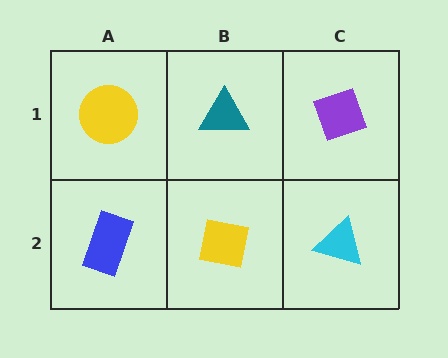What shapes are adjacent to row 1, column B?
A yellow square (row 2, column B), a yellow circle (row 1, column A), a purple diamond (row 1, column C).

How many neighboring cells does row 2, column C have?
2.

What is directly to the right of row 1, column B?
A purple diamond.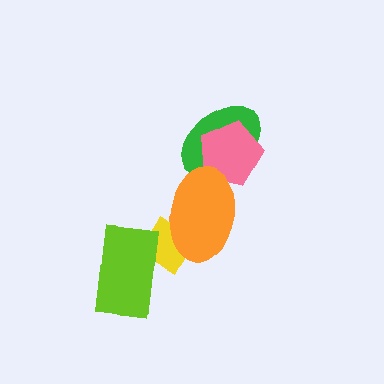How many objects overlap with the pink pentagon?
2 objects overlap with the pink pentagon.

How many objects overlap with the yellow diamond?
2 objects overlap with the yellow diamond.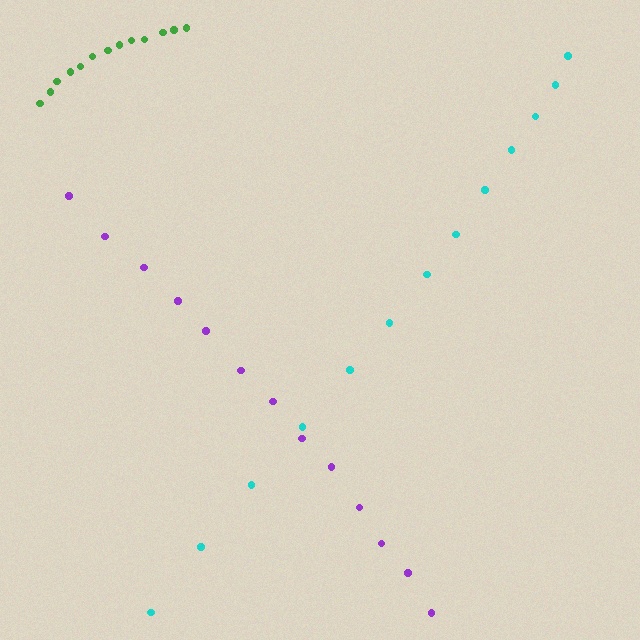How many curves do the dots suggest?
There are 3 distinct paths.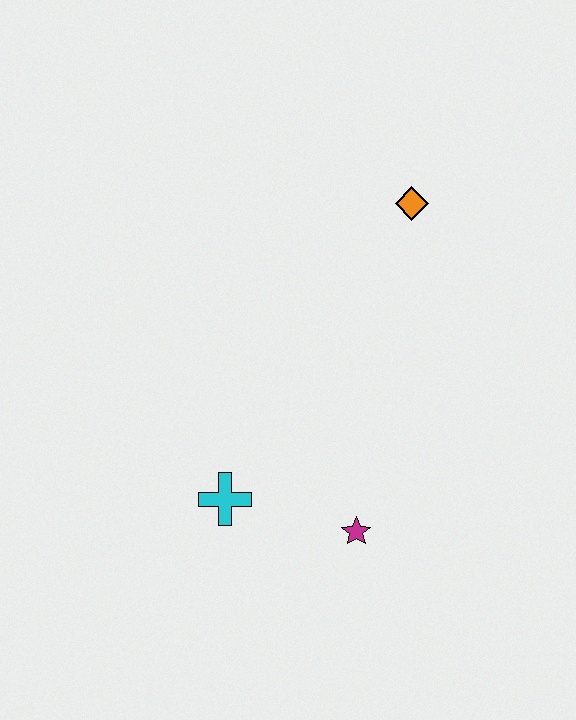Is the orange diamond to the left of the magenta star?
No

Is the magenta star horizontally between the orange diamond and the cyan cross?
Yes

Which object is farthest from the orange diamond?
The cyan cross is farthest from the orange diamond.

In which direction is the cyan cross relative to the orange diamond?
The cyan cross is below the orange diamond.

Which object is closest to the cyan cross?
The magenta star is closest to the cyan cross.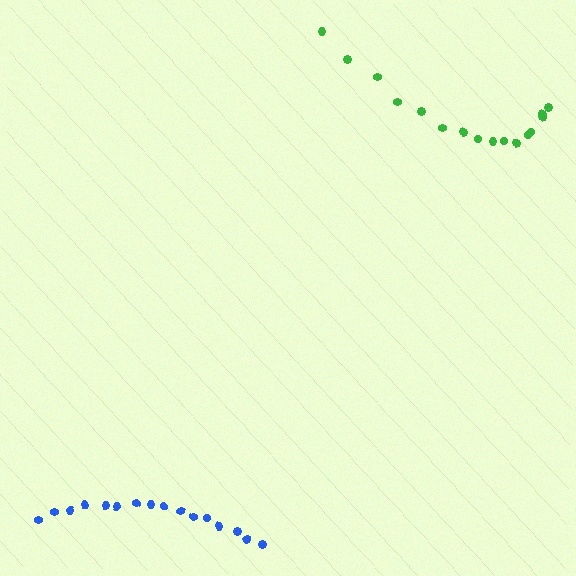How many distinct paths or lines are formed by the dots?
There are 2 distinct paths.